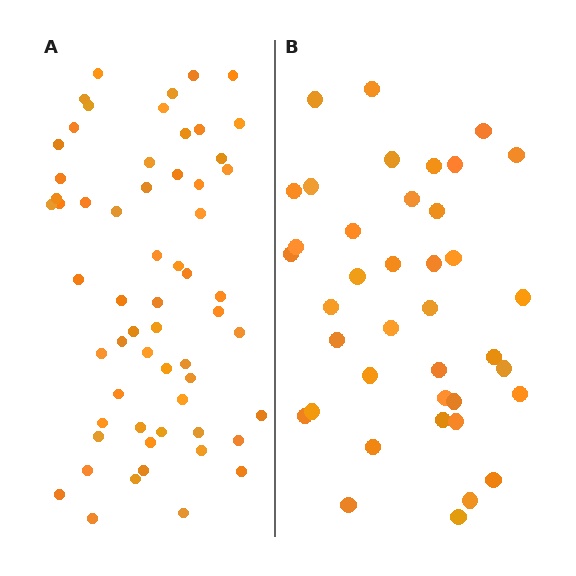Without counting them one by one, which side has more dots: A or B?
Region A (the left region) has more dots.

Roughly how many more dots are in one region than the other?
Region A has approximately 20 more dots than region B.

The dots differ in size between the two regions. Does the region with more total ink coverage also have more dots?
No. Region B has more total ink coverage because its dots are larger, but region A actually contains more individual dots. Total area can be misleading — the number of items is what matters here.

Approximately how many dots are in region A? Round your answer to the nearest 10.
About 60 dots.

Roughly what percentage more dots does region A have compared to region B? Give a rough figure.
About 55% more.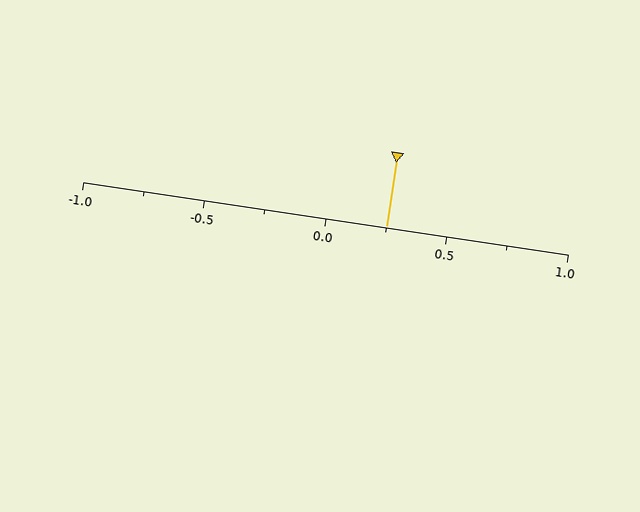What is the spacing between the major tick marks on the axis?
The major ticks are spaced 0.5 apart.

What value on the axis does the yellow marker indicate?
The marker indicates approximately 0.25.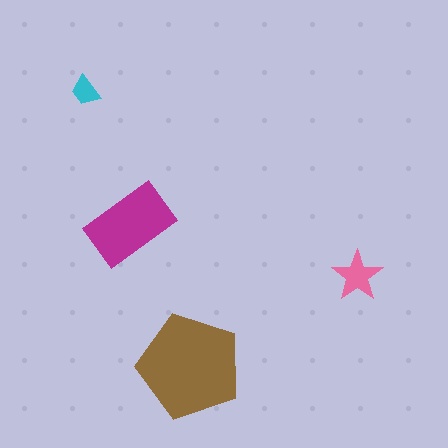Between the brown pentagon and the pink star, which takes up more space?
The brown pentagon.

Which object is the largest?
The brown pentagon.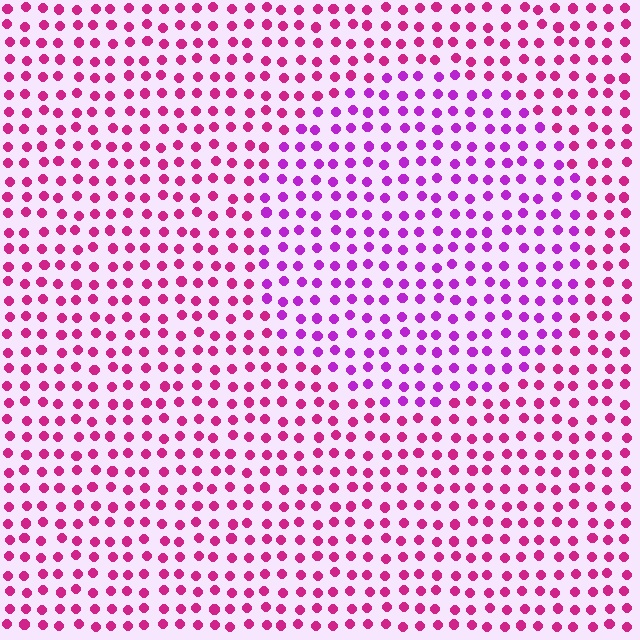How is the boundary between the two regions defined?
The boundary is defined purely by a slight shift in hue (about 32 degrees). Spacing, size, and orientation are identical on both sides.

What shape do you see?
I see a circle.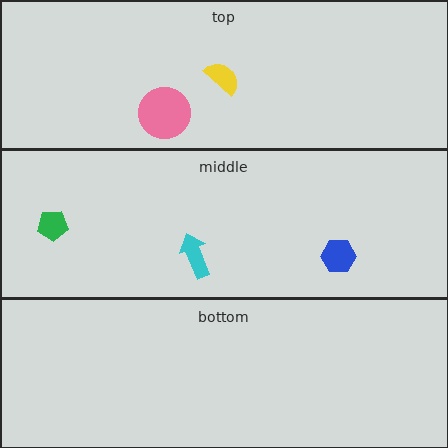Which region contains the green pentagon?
The middle region.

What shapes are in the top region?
The pink circle, the yellow semicircle.